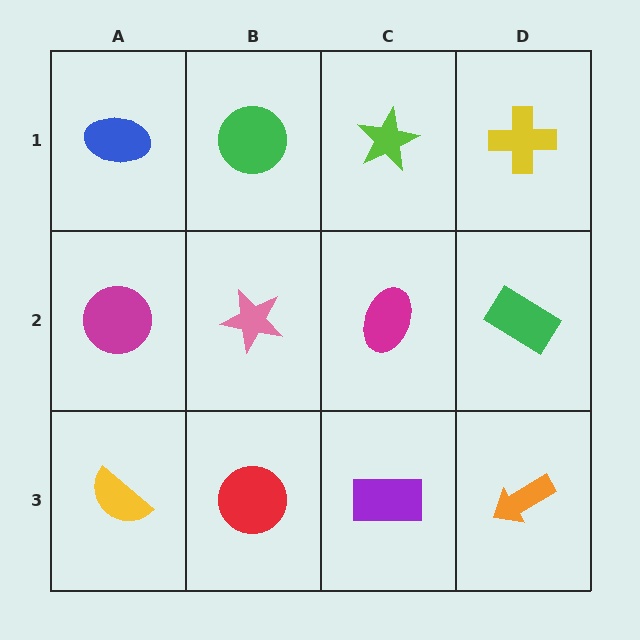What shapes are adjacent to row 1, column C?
A magenta ellipse (row 2, column C), a green circle (row 1, column B), a yellow cross (row 1, column D).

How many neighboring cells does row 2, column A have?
3.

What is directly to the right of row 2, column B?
A magenta ellipse.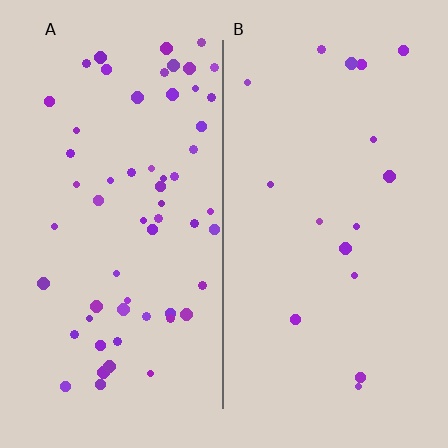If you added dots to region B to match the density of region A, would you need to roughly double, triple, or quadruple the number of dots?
Approximately quadruple.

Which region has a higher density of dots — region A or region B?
A (the left).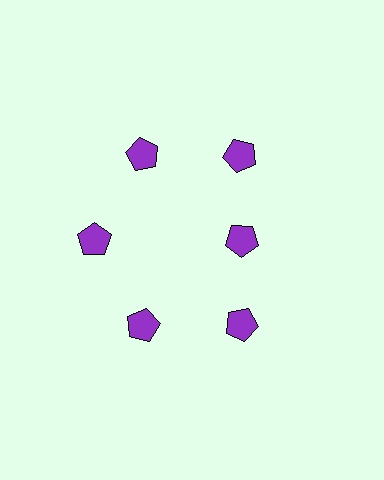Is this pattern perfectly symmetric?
No. The 6 purple pentagons are arranged in a ring, but one element near the 3 o'clock position is pulled inward toward the center, breaking the 6-fold rotational symmetry.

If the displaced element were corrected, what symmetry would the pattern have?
It would have 6-fold rotational symmetry — the pattern would map onto itself every 60 degrees.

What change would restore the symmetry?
The symmetry would be restored by moving it outward, back onto the ring so that all 6 pentagons sit at equal angles and equal distance from the center.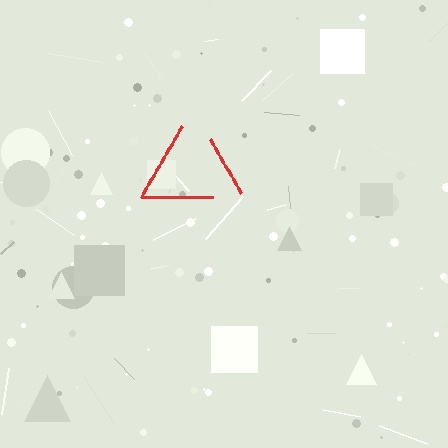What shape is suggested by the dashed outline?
The dashed outline suggests a triangle.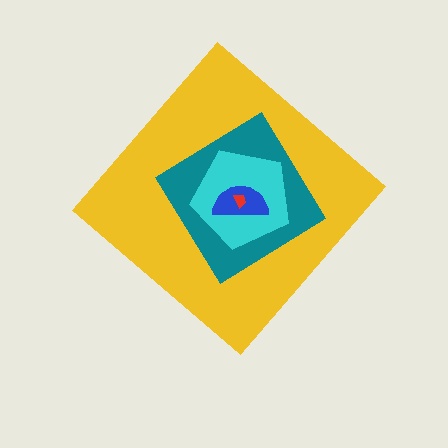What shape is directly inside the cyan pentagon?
The blue semicircle.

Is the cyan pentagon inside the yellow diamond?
Yes.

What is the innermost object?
The red trapezoid.